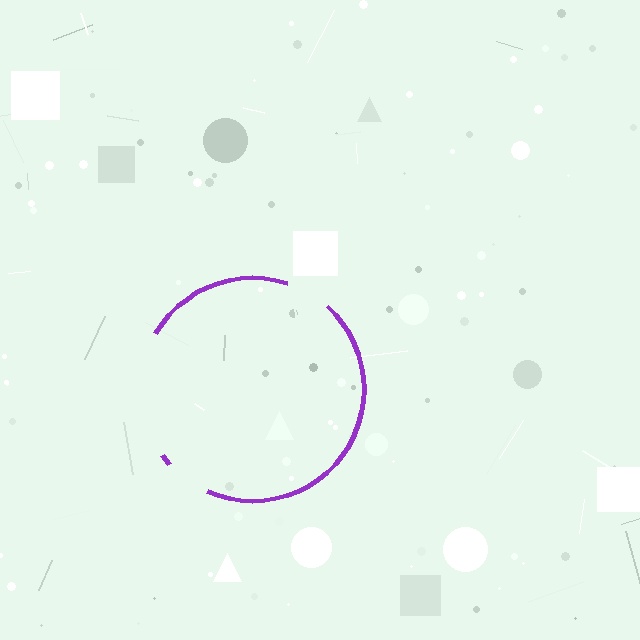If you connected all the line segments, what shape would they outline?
They would outline a circle.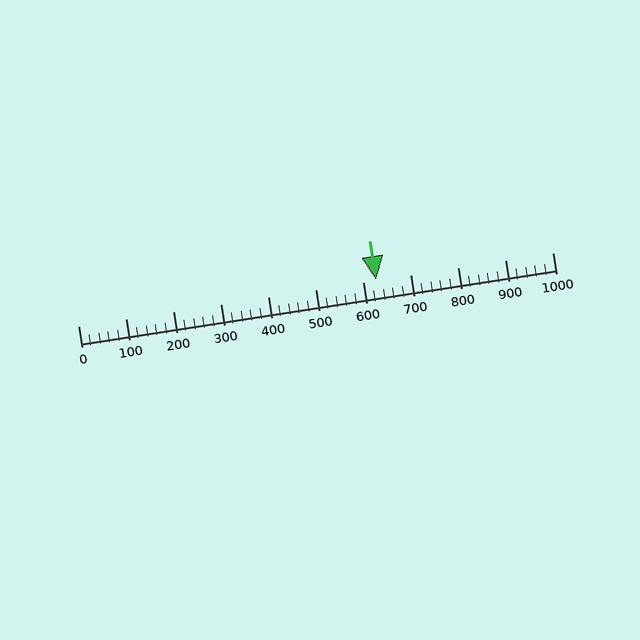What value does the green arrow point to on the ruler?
The green arrow points to approximately 628.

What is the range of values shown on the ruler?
The ruler shows values from 0 to 1000.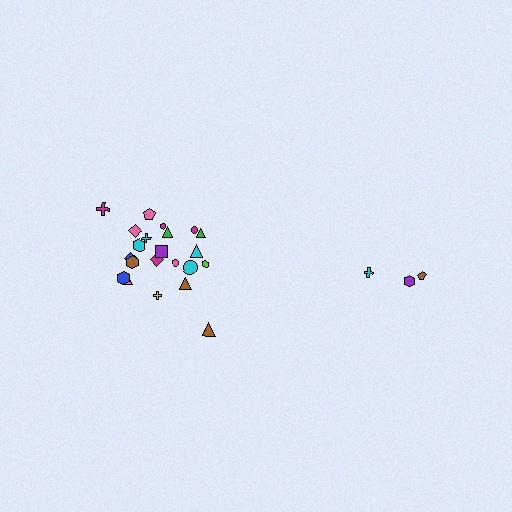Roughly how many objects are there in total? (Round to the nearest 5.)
Roughly 25 objects in total.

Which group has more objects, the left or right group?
The left group.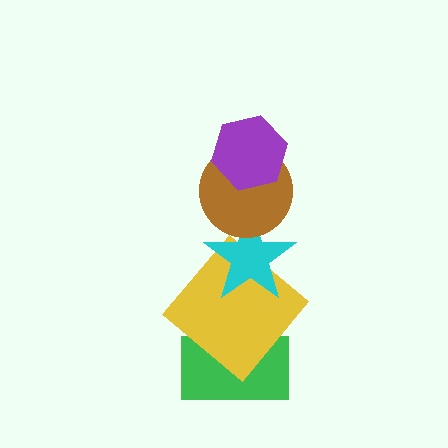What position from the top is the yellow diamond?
The yellow diamond is 4th from the top.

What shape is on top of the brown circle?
The purple hexagon is on top of the brown circle.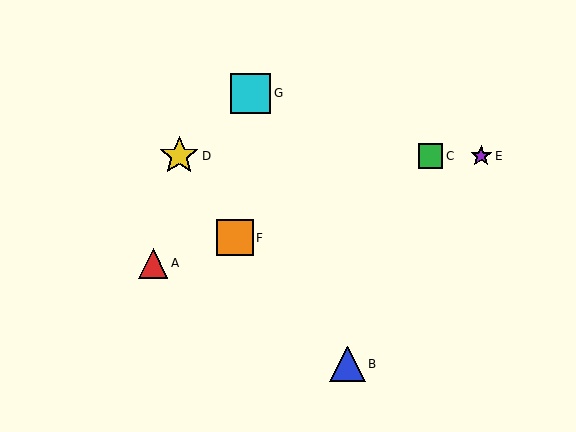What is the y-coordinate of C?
Object C is at y≈156.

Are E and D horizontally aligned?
Yes, both are at y≈156.